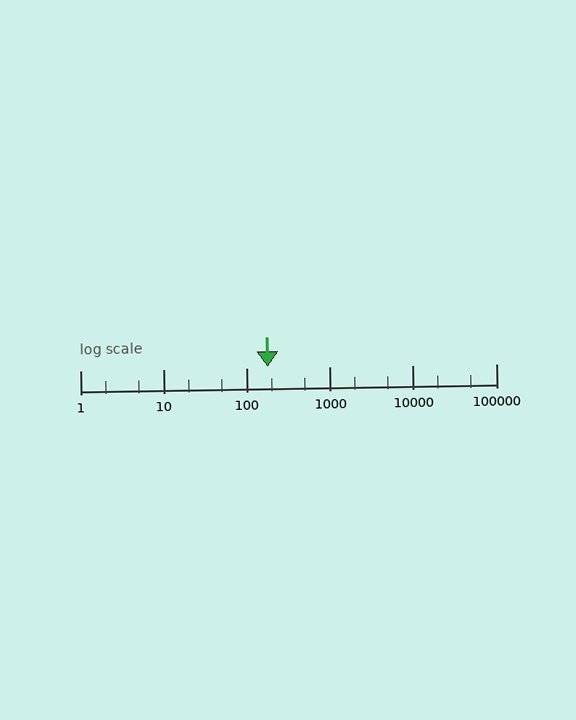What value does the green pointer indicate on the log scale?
The pointer indicates approximately 180.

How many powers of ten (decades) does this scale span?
The scale spans 5 decades, from 1 to 100000.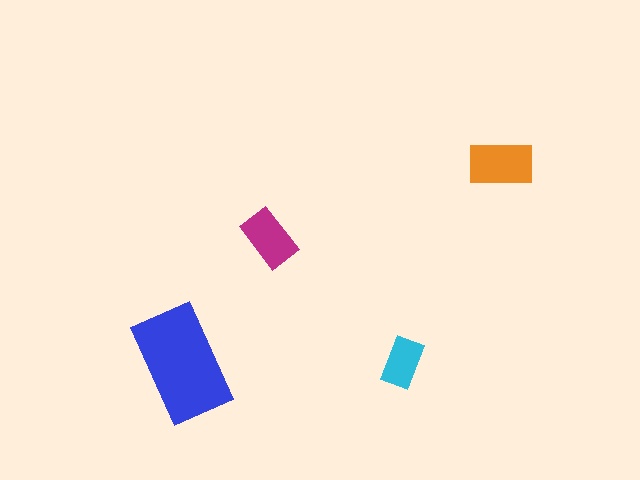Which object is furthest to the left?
The blue rectangle is leftmost.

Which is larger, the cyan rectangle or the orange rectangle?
The orange one.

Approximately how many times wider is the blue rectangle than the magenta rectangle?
About 2 times wider.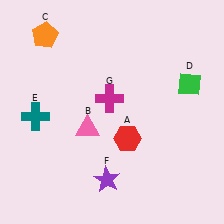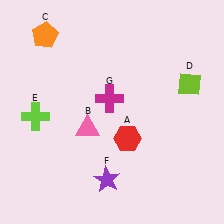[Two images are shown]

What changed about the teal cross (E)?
In Image 1, E is teal. In Image 2, it changed to lime.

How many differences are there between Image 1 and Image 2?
There are 2 differences between the two images.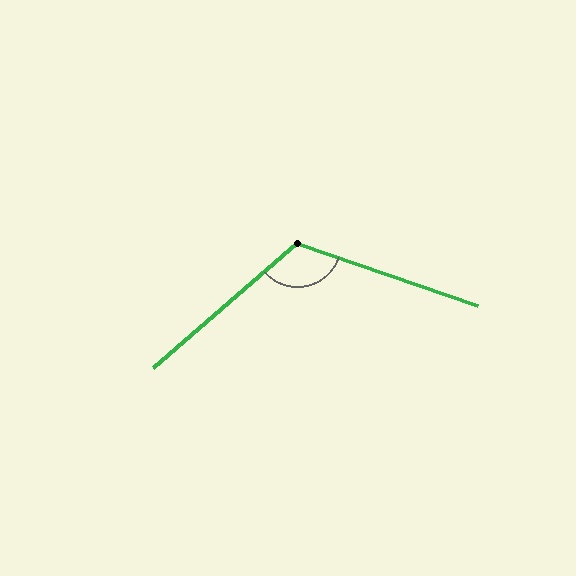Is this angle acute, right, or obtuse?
It is obtuse.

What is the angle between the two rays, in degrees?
Approximately 120 degrees.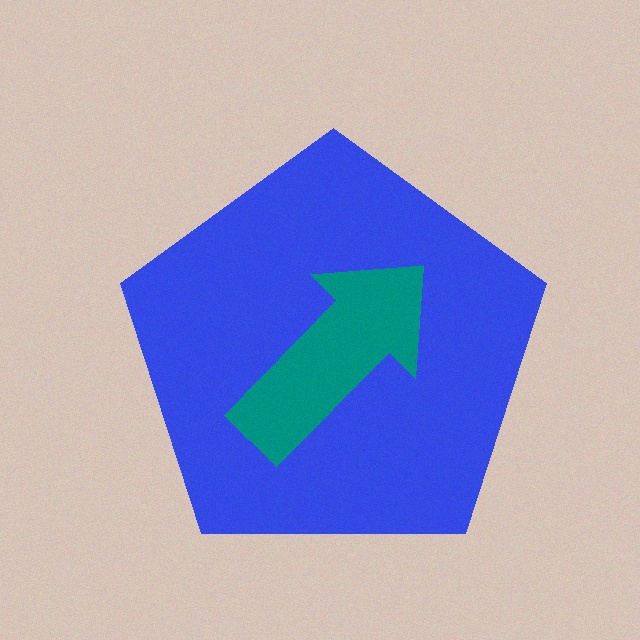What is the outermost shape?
The blue pentagon.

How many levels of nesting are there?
2.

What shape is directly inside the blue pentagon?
The teal arrow.